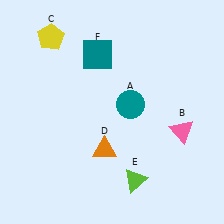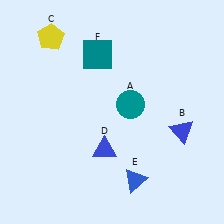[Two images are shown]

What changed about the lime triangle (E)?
In Image 1, E is lime. In Image 2, it changed to blue.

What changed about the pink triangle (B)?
In Image 1, B is pink. In Image 2, it changed to blue.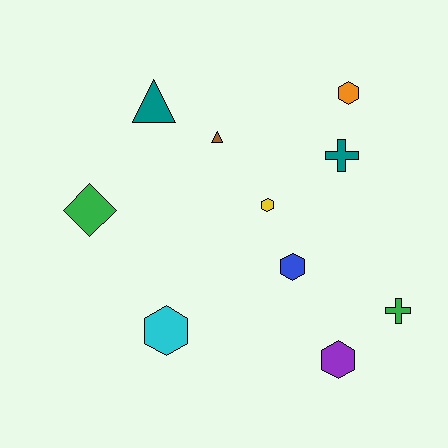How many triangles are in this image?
There are 2 triangles.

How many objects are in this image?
There are 10 objects.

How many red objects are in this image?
There are no red objects.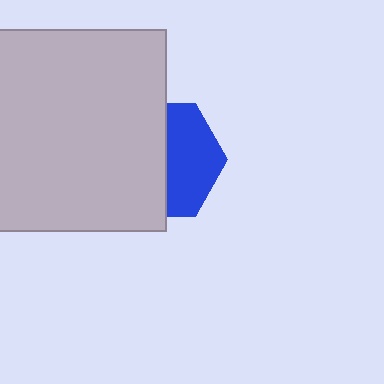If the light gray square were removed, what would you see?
You would see the complete blue hexagon.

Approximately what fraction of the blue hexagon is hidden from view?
Roughly 55% of the blue hexagon is hidden behind the light gray square.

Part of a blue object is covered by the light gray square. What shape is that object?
It is a hexagon.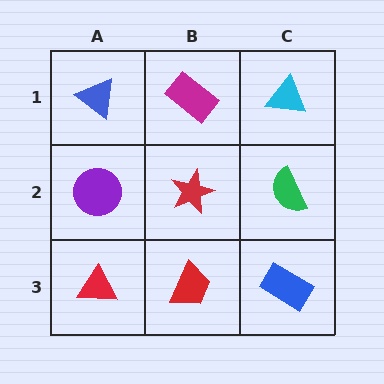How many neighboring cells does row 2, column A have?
3.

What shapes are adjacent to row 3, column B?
A red star (row 2, column B), a red triangle (row 3, column A), a blue rectangle (row 3, column C).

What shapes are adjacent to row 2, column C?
A cyan triangle (row 1, column C), a blue rectangle (row 3, column C), a red star (row 2, column B).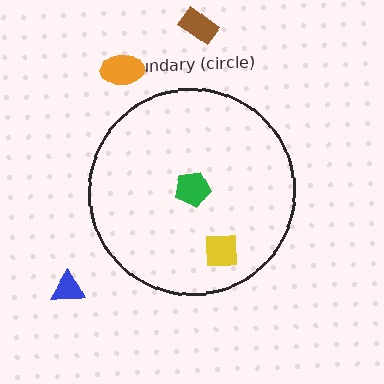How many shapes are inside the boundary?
2 inside, 3 outside.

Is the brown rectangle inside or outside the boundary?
Outside.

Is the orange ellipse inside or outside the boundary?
Outside.